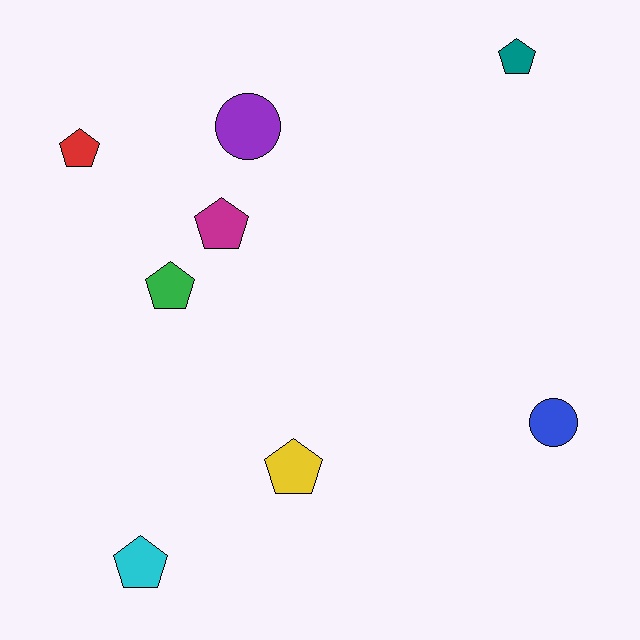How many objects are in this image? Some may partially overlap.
There are 8 objects.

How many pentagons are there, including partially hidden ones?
There are 6 pentagons.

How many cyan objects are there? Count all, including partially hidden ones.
There is 1 cyan object.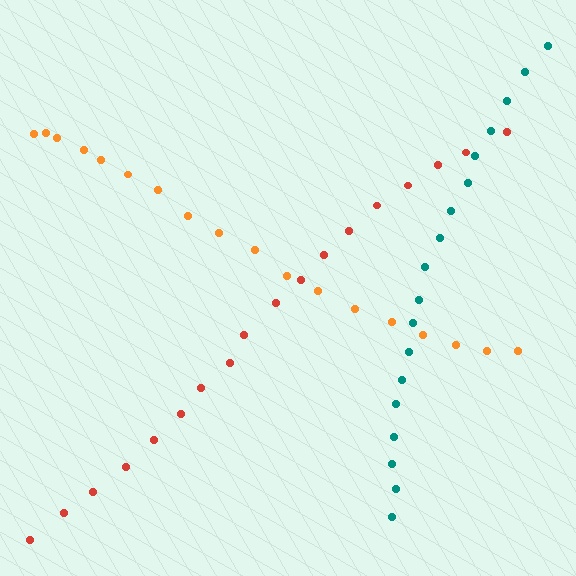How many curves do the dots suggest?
There are 3 distinct paths.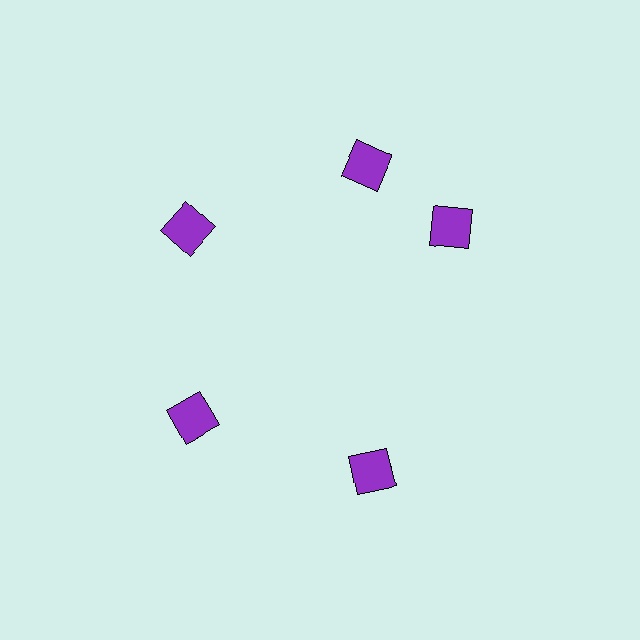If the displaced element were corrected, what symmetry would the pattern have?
It would have 5-fold rotational symmetry — the pattern would map onto itself every 72 degrees.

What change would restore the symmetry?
The symmetry would be restored by rotating it back into even spacing with its neighbors so that all 5 squares sit at equal angles and equal distance from the center.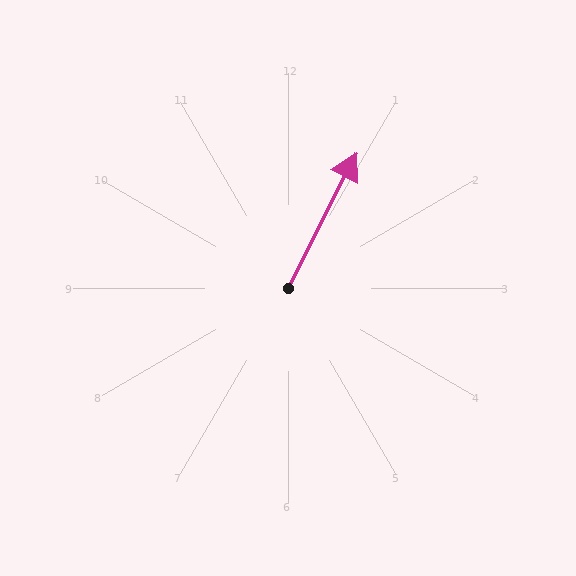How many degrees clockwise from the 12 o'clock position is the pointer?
Approximately 27 degrees.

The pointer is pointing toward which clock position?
Roughly 1 o'clock.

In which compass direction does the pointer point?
Northeast.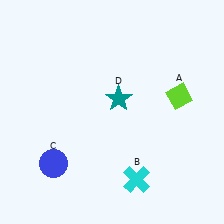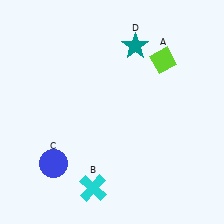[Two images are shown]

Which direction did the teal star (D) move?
The teal star (D) moved up.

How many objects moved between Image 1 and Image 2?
3 objects moved between the two images.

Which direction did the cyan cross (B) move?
The cyan cross (B) moved left.